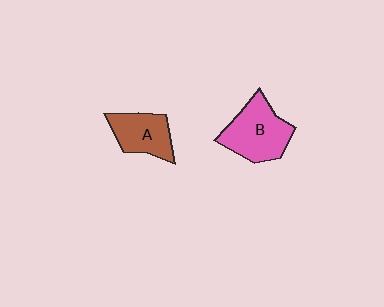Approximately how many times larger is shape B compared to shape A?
Approximately 1.3 times.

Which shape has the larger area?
Shape B (pink).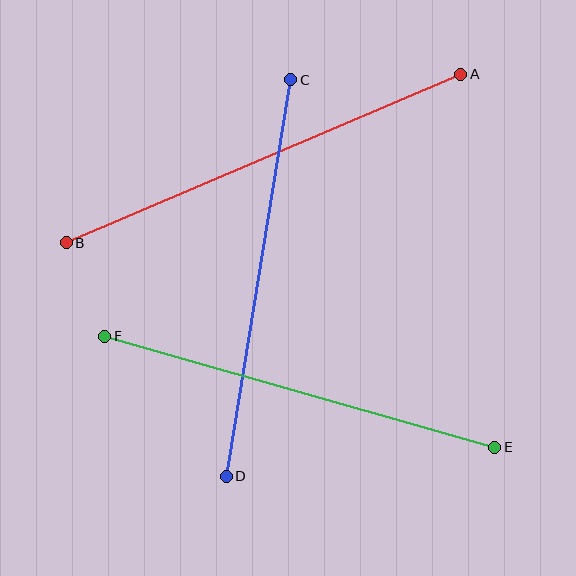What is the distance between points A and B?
The distance is approximately 429 pixels.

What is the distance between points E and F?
The distance is approximately 405 pixels.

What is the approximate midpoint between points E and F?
The midpoint is at approximately (300, 392) pixels.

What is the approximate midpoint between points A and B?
The midpoint is at approximately (263, 158) pixels.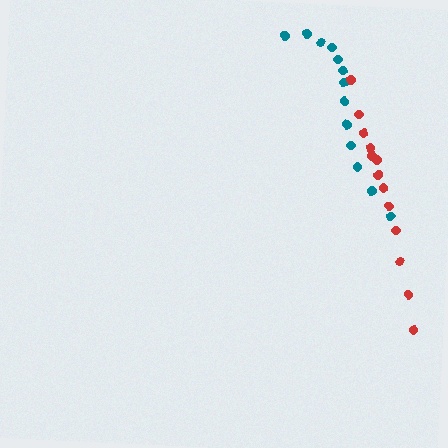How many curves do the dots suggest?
There are 2 distinct paths.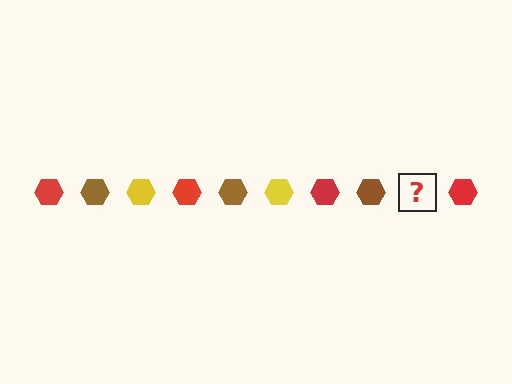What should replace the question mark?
The question mark should be replaced with a yellow hexagon.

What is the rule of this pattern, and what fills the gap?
The rule is that the pattern cycles through red, brown, yellow hexagons. The gap should be filled with a yellow hexagon.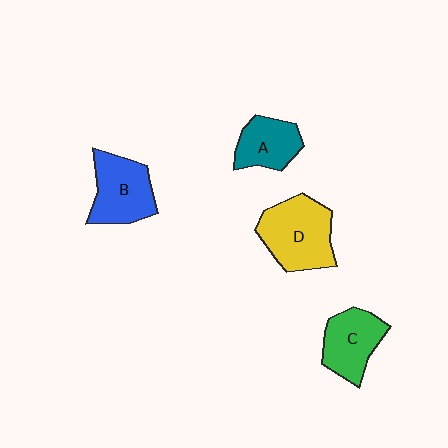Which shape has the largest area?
Shape D (yellow).